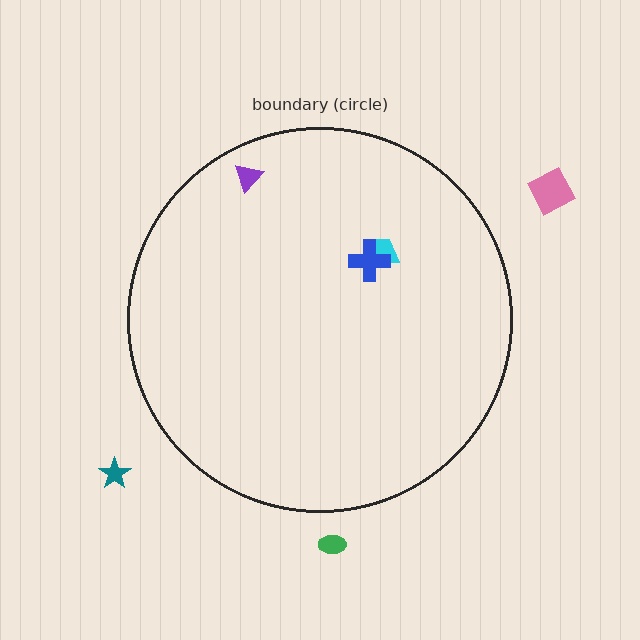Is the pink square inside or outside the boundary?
Outside.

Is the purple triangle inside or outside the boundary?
Inside.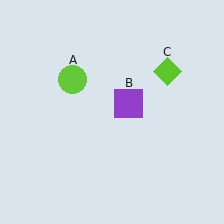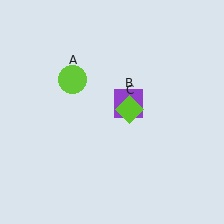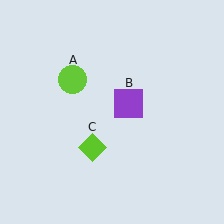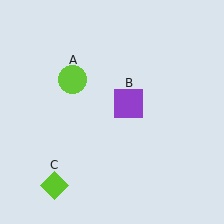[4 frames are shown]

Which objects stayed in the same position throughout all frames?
Lime circle (object A) and purple square (object B) remained stationary.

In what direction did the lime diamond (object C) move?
The lime diamond (object C) moved down and to the left.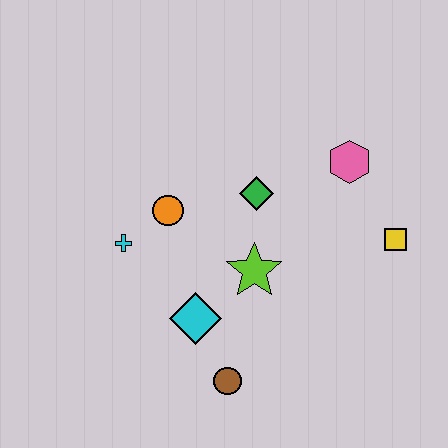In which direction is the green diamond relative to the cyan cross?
The green diamond is to the right of the cyan cross.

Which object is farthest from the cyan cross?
The yellow square is farthest from the cyan cross.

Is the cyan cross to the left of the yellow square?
Yes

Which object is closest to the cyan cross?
The orange circle is closest to the cyan cross.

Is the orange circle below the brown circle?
No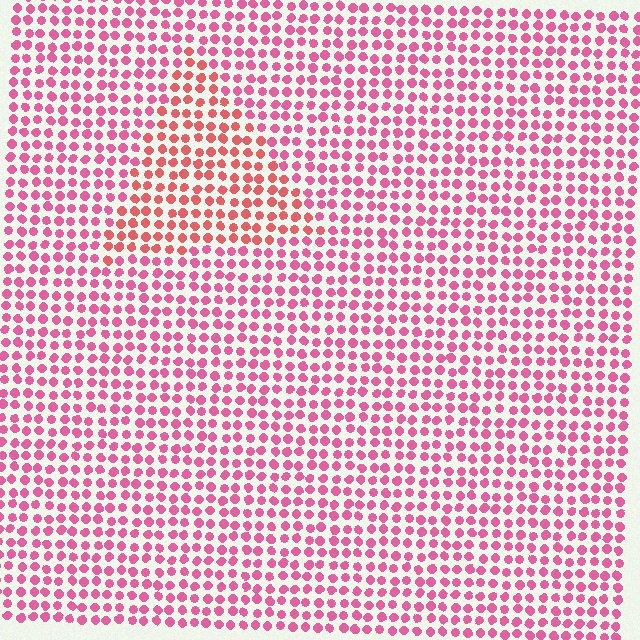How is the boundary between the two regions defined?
The boundary is defined purely by a slight shift in hue (about 26 degrees). Spacing, size, and orientation are identical on both sides.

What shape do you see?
I see a triangle.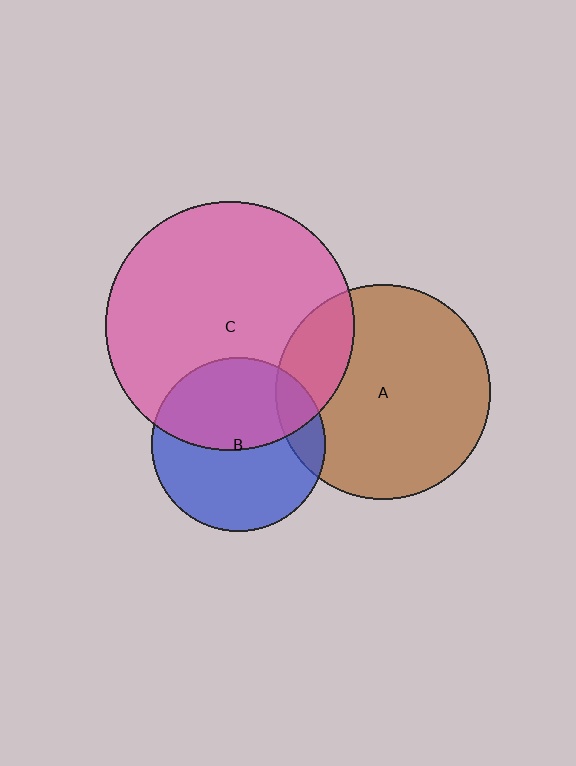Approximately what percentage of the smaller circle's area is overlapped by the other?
Approximately 15%.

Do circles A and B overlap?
Yes.